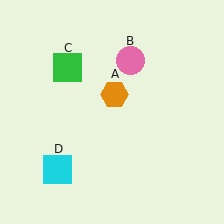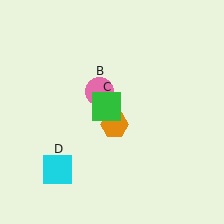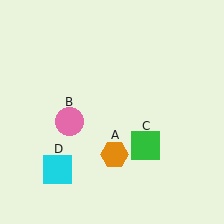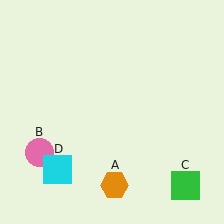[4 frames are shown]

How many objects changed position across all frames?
3 objects changed position: orange hexagon (object A), pink circle (object B), green square (object C).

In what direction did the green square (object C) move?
The green square (object C) moved down and to the right.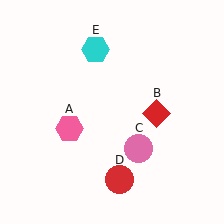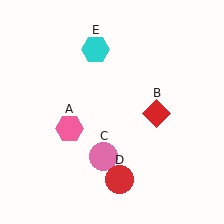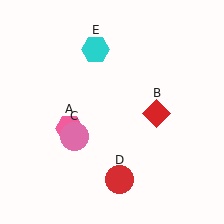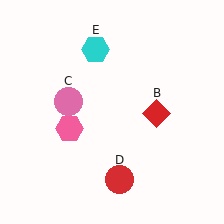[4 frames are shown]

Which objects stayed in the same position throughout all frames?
Pink hexagon (object A) and red diamond (object B) and red circle (object D) and cyan hexagon (object E) remained stationary.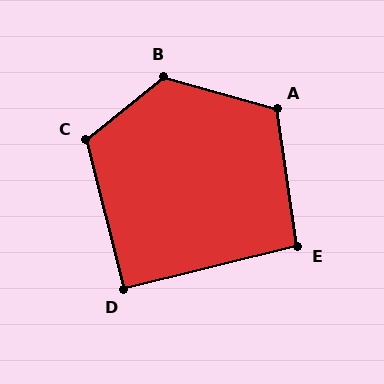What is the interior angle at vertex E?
Approximately 95 degrees (obtuse).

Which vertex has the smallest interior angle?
D, at approximately 91 degrees.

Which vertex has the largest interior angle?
B, at approximately 125 degrees.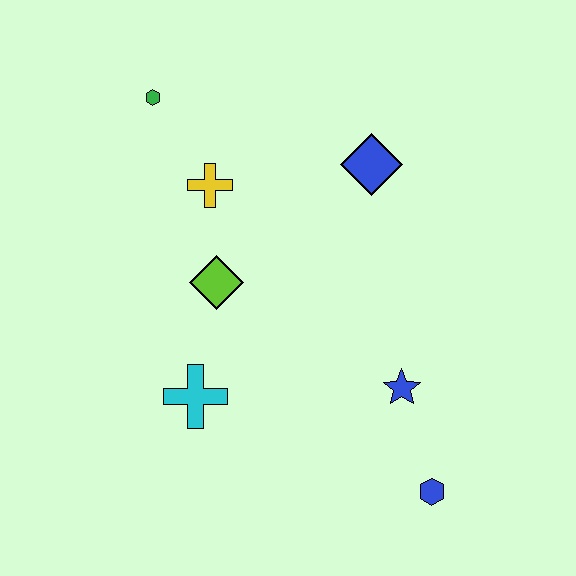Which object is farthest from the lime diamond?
The blue hexagon is farthest from the lime diamond.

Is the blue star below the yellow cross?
Yes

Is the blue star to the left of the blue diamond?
No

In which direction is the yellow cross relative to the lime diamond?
The yellow cross is above the lime diamond.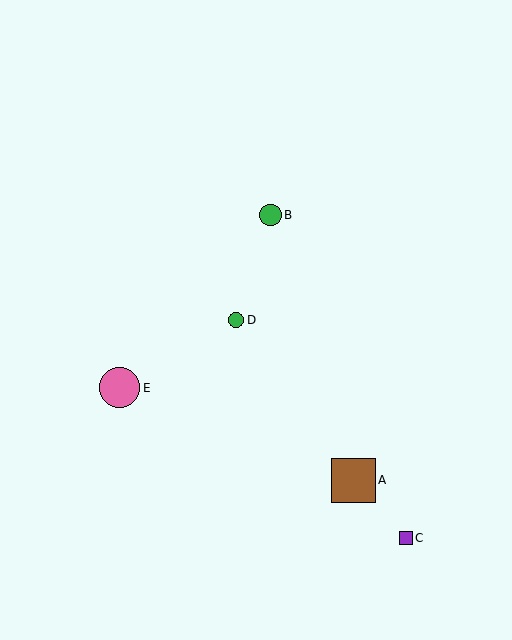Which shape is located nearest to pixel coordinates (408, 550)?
The purple square (labeled C) at (406, 538) is nearest to that location.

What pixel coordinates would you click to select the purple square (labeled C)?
Click at (406, 538) to select the purple square C.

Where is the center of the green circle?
The center of the green circle is at (270, 215).